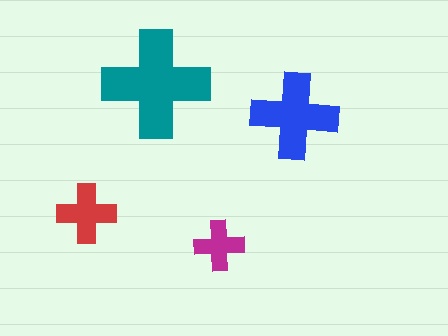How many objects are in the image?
There are 4 objects in the image.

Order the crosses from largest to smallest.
the teal one, the blue one, the red one, the magenta one.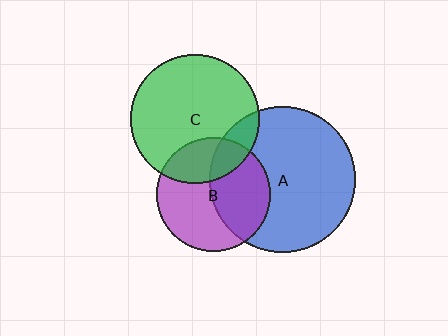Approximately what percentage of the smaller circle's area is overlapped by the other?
Approximately 45%.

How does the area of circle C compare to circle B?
Approximately 1.3 times.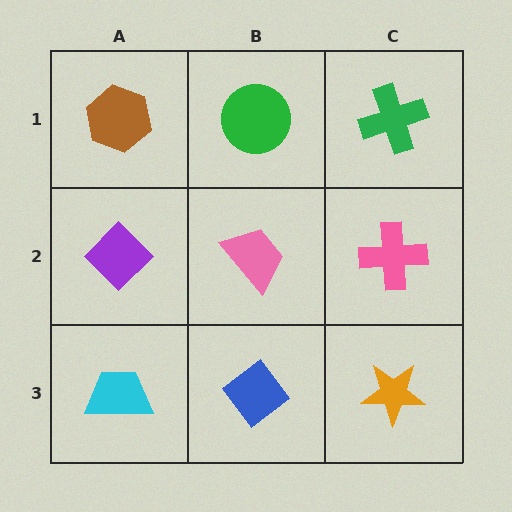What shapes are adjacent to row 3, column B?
A pink trapezoid (row 2, column B), a cyan trapezoid (row 3, column A), an orange star (row 3, column C).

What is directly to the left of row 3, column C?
A blue diamond.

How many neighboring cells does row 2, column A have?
3.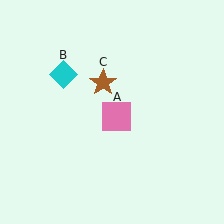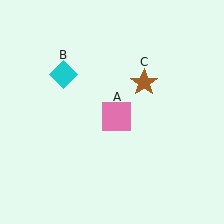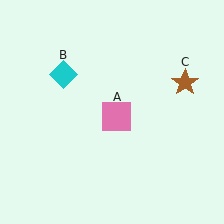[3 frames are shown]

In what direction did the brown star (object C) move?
The brown star (object C) moved right.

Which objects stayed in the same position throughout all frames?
Pink square (object A) and cyan diamond (object B) remained stationary.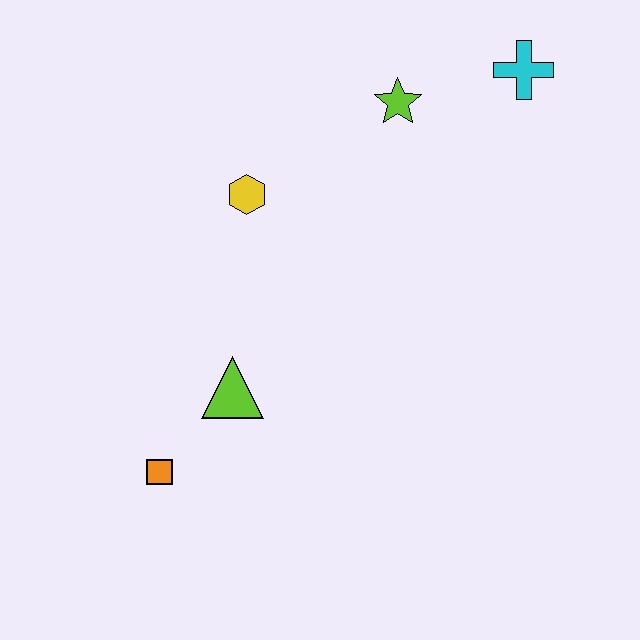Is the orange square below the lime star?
Yes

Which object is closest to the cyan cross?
The lime star is closest to the cyan cross.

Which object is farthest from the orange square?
The cyan cross is farthest from the orange square.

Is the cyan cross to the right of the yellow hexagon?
Yes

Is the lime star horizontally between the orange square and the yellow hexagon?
No